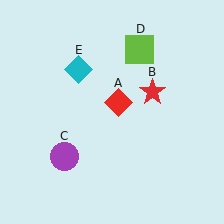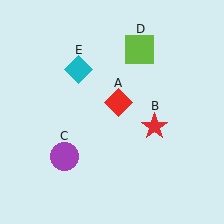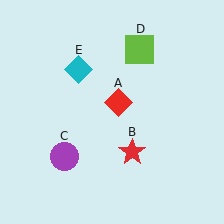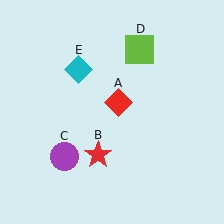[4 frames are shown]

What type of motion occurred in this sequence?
The red star (object B) rotated clockwise around the center of the scene.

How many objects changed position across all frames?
1 object changed position: red star (object B).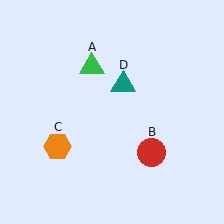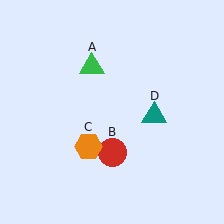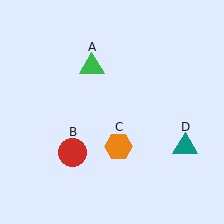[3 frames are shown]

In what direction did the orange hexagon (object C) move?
The orange hexagon (object C) moved right.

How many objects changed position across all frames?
3 objects changed position: red circle (object B), orange hexagon (object C), teal triangle (object D).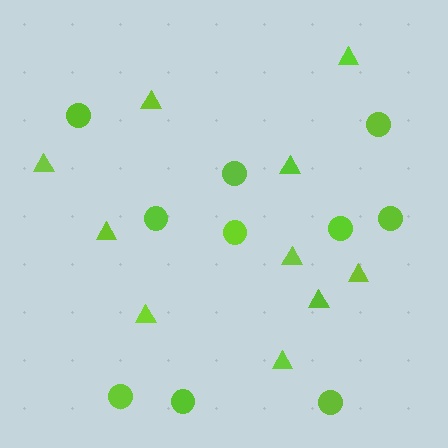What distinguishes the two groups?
There are 2 groups: one group of triangles (10) and one group of circles (10).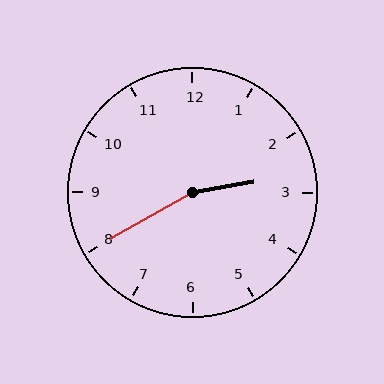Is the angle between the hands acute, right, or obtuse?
It is obtuse.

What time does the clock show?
2:40.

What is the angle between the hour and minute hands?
Approximately 160 degrees.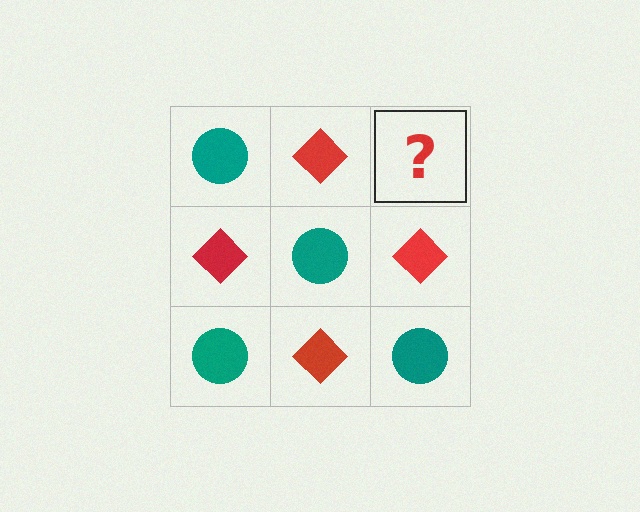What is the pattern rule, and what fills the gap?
The rule is that it alternates teal circle and red diamond in a checkerboard pattern. The gap should be filled with a teal circle.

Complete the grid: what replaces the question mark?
The question mark should be replaced with a teal circle.